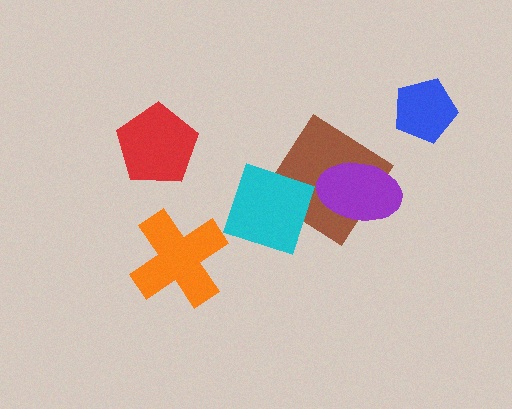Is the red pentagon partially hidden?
No, no other shape covers it.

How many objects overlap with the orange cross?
0 objects overlap with the orange cross.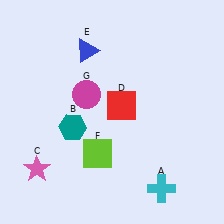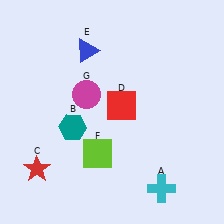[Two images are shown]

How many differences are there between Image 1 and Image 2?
There is 1 difference between the two images.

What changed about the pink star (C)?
In Image 1, C is pink. In Image 2, it changed to red.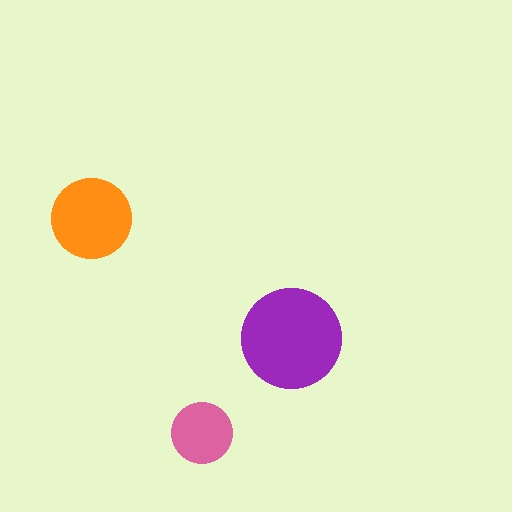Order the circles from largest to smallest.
the purple one, the orange one, the pink one.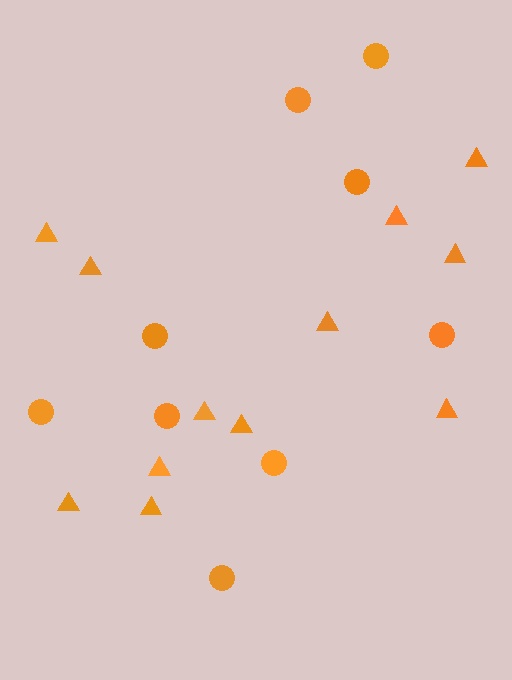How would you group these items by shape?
There are 2 groups: one group of triangles (12) and one group of circles (9).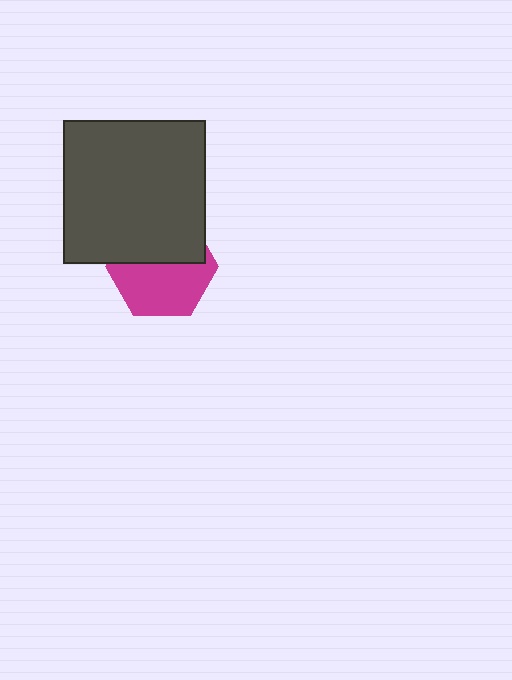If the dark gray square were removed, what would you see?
You would see the complete magenta hexagon.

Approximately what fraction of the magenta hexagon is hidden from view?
Roughly 45% of the magenta hexagon is hidden behind the dark gray square.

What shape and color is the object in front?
The object in front is a dark gray square.